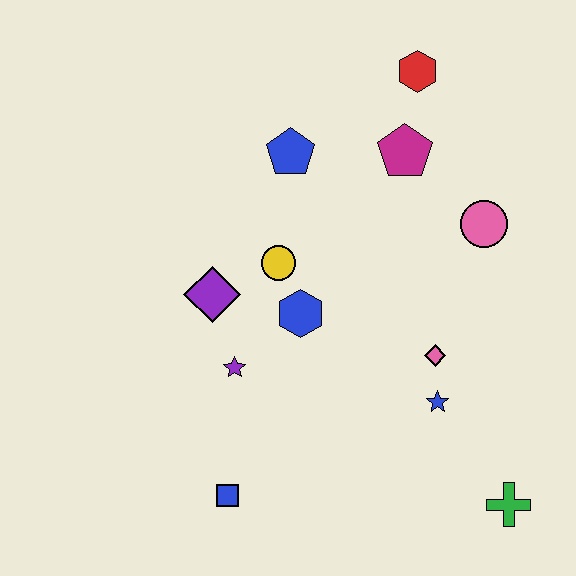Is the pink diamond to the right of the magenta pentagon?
Yes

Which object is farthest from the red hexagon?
The blue square is farthest from the red hexagon.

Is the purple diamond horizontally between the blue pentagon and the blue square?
No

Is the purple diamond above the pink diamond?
Yes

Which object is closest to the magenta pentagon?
The red hexagon is closest to the magenta pentagon.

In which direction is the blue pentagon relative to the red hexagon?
The blue pentagon is to the left of the red hexagon.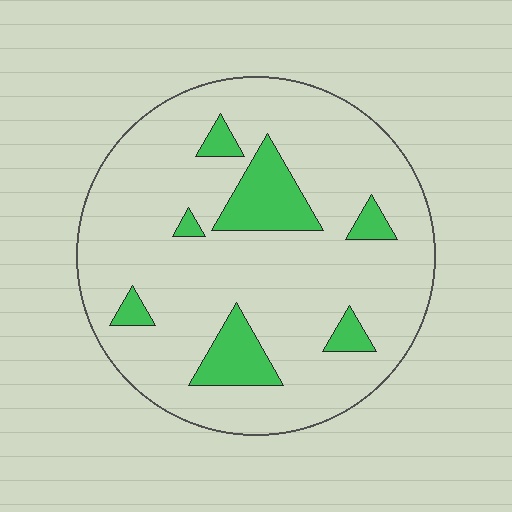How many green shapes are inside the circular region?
7.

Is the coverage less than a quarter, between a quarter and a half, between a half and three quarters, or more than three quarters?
Less than a quarter.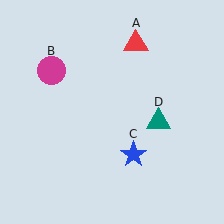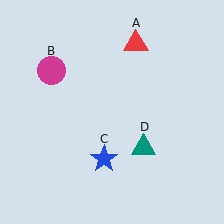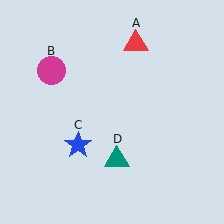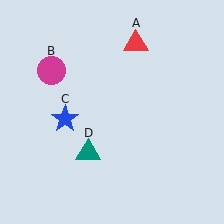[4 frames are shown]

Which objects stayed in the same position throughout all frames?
Red triangle (object A) and magenta circle (object B) remained stationary.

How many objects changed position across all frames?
2 objects changed position: blue star (object C), teal triangle (object D).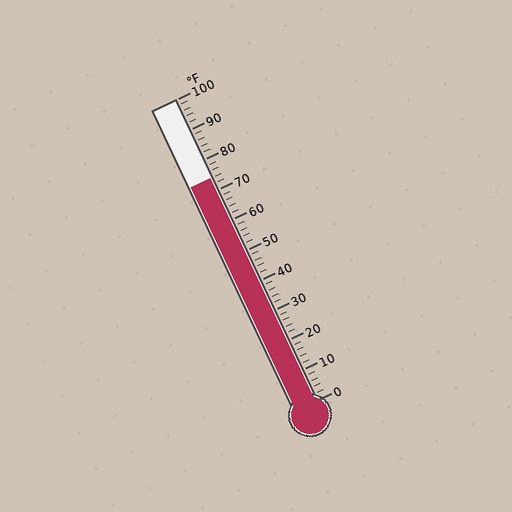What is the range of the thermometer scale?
The thermometer scale ranges from 0°F to 100°F.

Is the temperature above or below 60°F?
The temperature is above 60°F.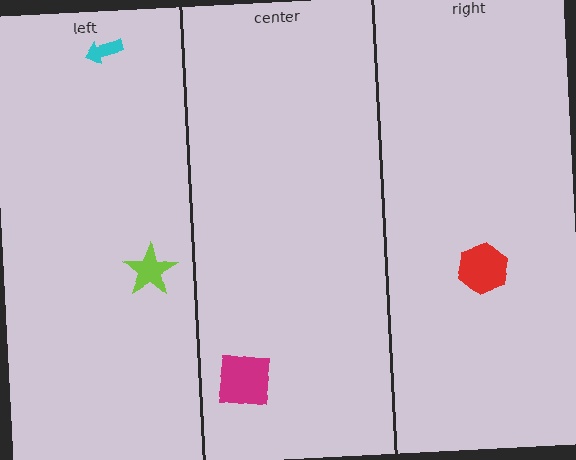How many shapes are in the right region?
1.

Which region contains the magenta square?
The center region.